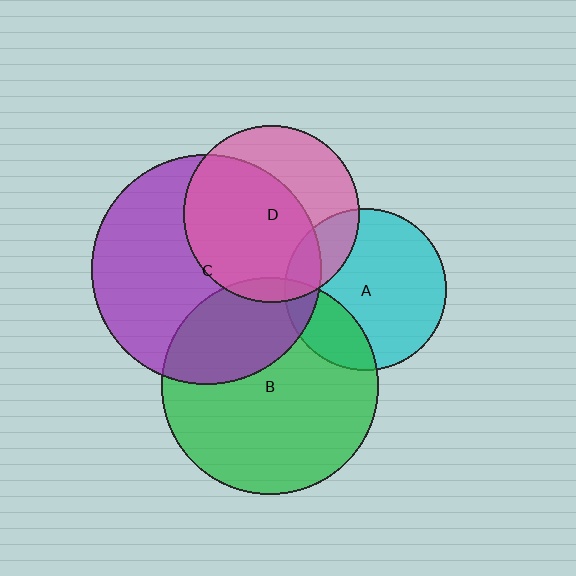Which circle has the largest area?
Circle C (purple).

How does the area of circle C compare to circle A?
Approximately 2.0 times.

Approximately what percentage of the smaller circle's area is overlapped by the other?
Approximately 5%.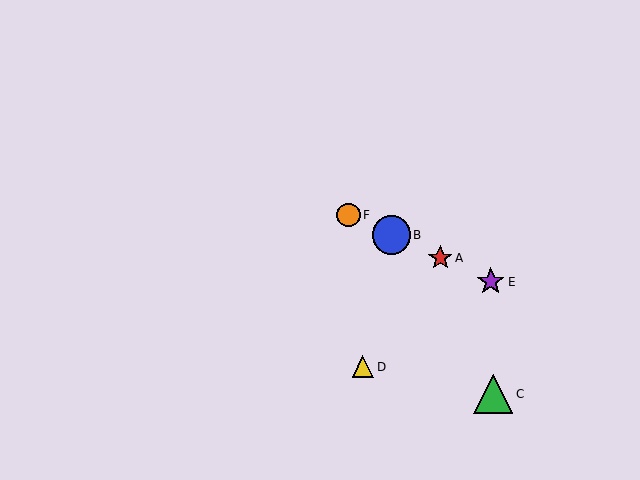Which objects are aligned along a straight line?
Objects A, B, E, F are aligned along a straight line.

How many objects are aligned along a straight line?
4 objects (A, B, E, F) are aligned along a straight line.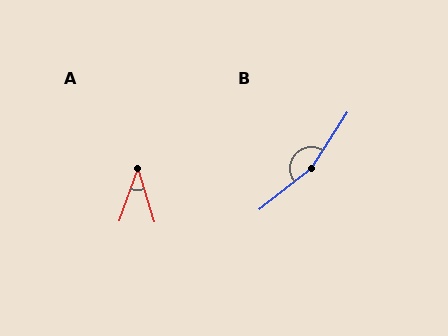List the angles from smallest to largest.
A (37°), B (161°).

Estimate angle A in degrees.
Approximately 37 degrees.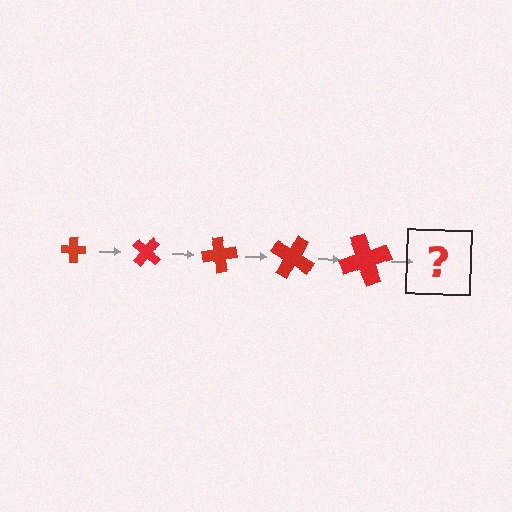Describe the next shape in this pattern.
It should be a cross, larger than the previous one and rotated 200 degrees from the start.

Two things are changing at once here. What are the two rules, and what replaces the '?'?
The two rules are that the cross grows larger each step and it rotates 40 degrees each step. The '?' should be a cross, larger than the previous one and rotated 200 degrees from the start.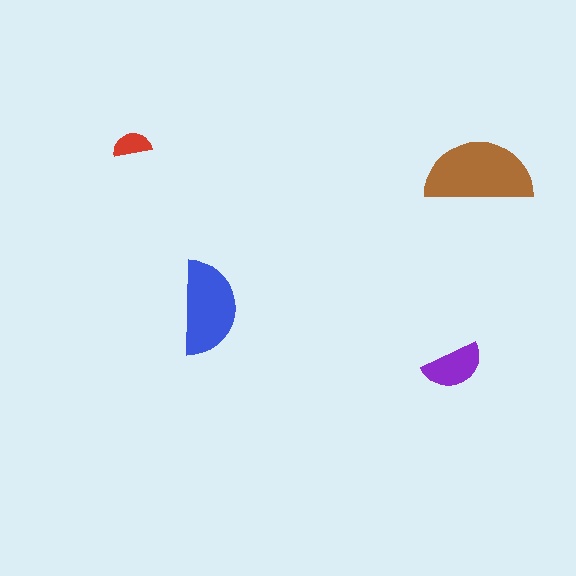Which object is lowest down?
The purple semicircle is bottommost.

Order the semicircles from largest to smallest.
the brown one, the blue one, the purple one, the red one.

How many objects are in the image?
There are 4 objects in the image.